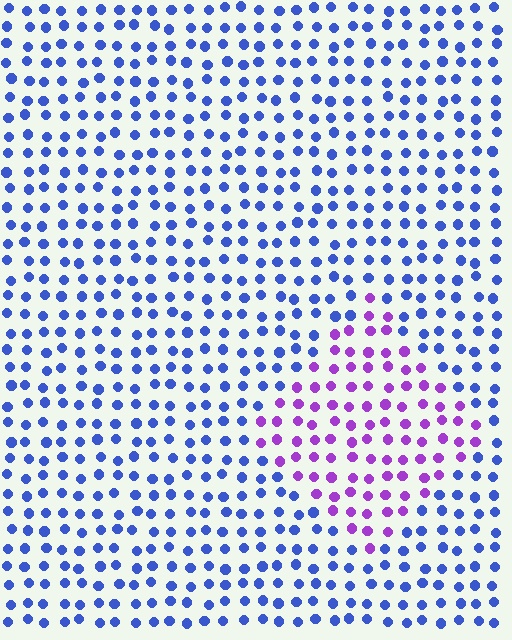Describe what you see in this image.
The image is filled with small blue elements in a uniform arrangement. A diamond-shaped region is visible where the elements are tinted to a slightly different hue, forming a subtle color boundary.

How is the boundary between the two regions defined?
The boundary is defined purely by a slight shift in hue (about 55 degrees). Spacing, size, and orientation are identical on both sides.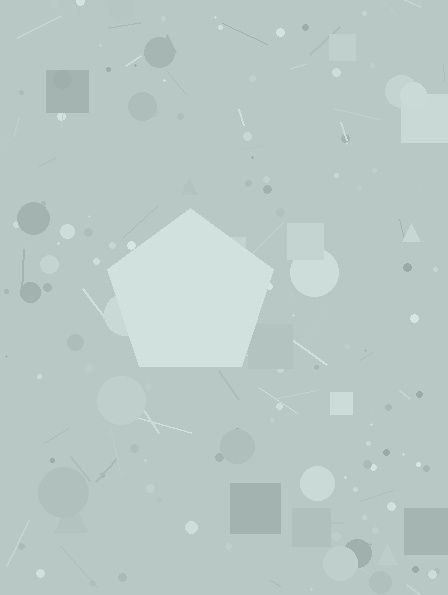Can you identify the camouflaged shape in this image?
The camouflaged shape is a pentagon.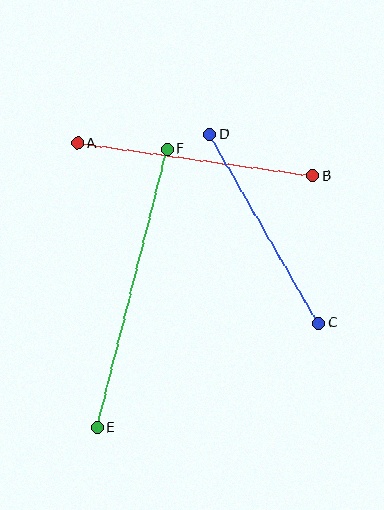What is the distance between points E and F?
The distance is approximately 287 pixels.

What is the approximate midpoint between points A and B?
The midpoint is at approximately (195, 160) pixels.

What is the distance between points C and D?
The distance is approximately 218 pixels.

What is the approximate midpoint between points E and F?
The midpoint is at approximately (132, 289) pixels.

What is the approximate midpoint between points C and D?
The midpoint is at approximately (264, 229) pixels.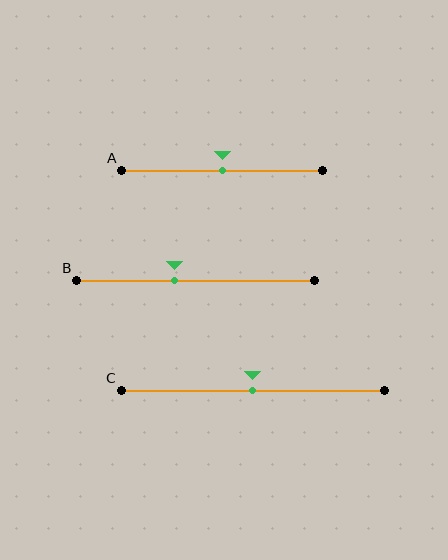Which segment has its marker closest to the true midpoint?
Segment A has its marker closest to the true midpoint.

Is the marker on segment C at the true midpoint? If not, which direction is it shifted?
Yes, the marker on segment C is at the true midpoint.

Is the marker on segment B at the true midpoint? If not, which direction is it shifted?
No, the marker on segment B is shifted to the left by about 9% of the segment length.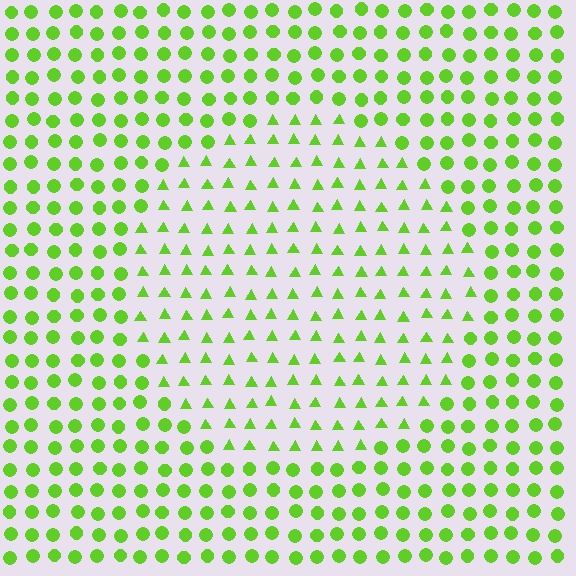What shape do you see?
I see a circle.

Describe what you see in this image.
The image is filled with small lime elements arranged in a uniform grid. A circle-shaped region contains triangles, while the surrounding area contains circles. The boundary is defined purely by the change in element shape.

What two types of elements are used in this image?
The image uses triangles inside the circle region and circles outside it.